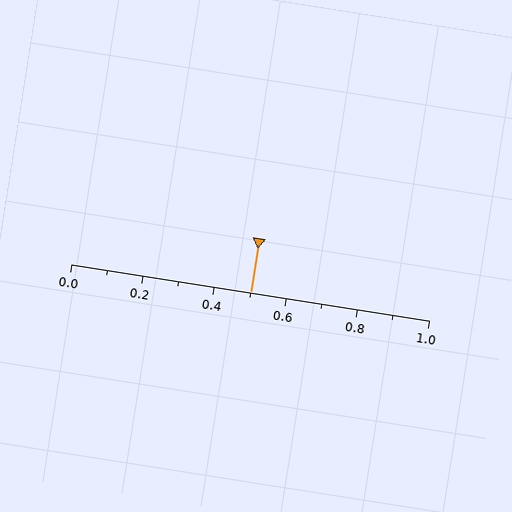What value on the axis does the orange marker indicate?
The marker indicates approximately 0.5.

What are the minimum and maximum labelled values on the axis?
The axis runs from 0.0 to 1.0.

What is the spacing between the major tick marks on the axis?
The major ticks are spaced 0.2 apart.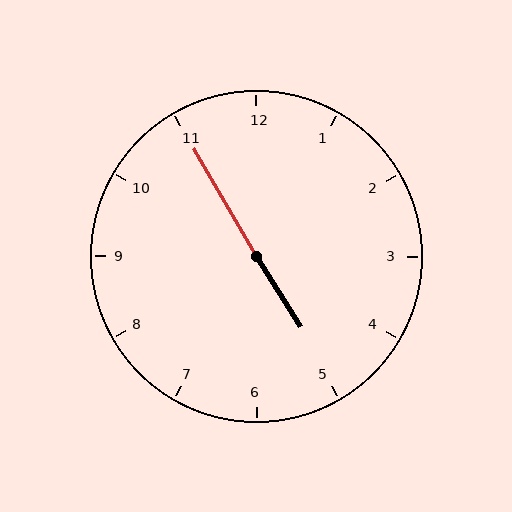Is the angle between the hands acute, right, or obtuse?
It is obtuse.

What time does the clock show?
4:55.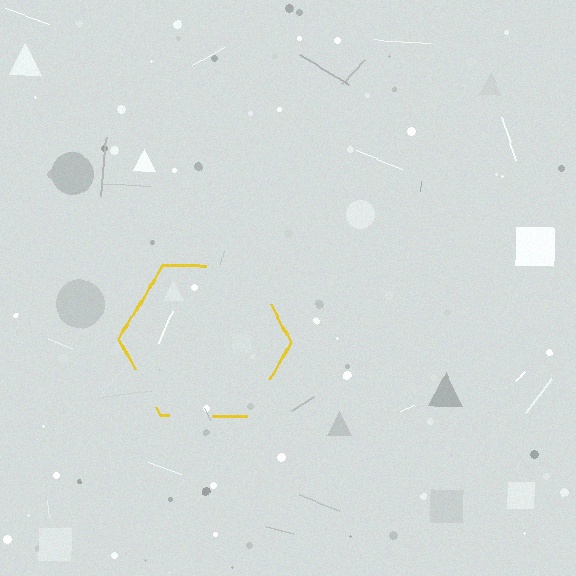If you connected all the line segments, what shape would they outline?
They would outline a hexagon.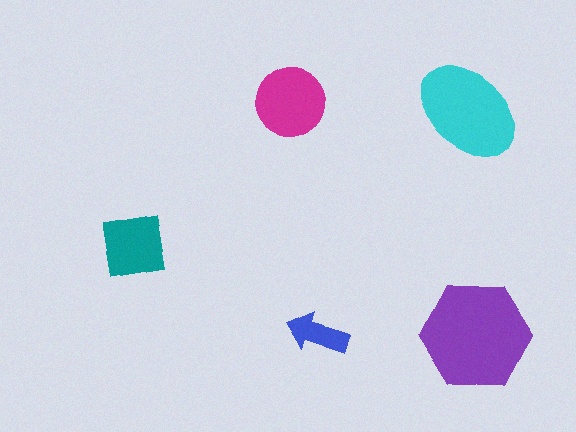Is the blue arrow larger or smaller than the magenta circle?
Smaller.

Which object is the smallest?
The blue arrow.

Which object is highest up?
The magenta circle is topmost.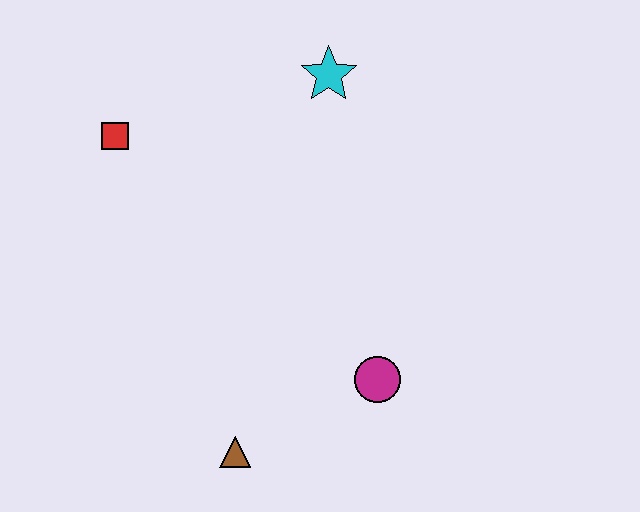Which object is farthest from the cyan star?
The brown triangle is farthest from the cyan star.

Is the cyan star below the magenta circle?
No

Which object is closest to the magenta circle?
The brown triangle is closest to the magenta circle.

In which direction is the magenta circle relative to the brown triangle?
The magenta circle is to the right of the brown triangle.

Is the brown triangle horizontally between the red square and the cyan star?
Yes